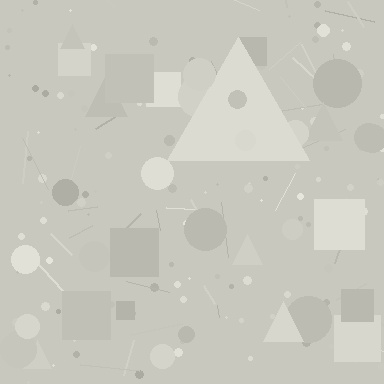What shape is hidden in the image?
A triangle is hidden in the image.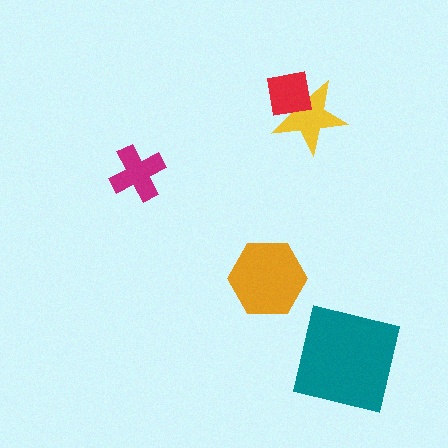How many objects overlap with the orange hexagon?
0 objects overlap with the orange hexagon.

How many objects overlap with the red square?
1 object overlaps with the red square.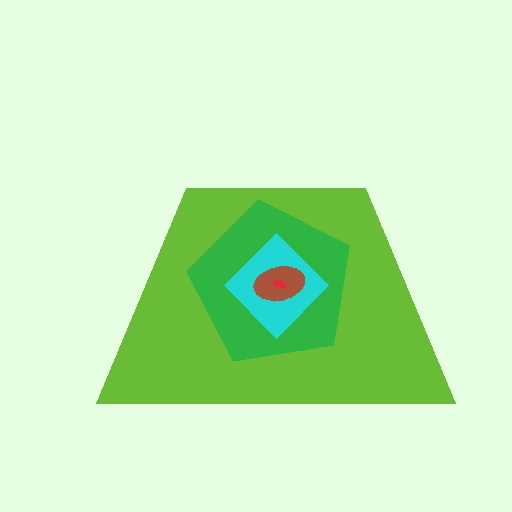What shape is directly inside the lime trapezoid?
The green pentagon.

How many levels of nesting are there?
5.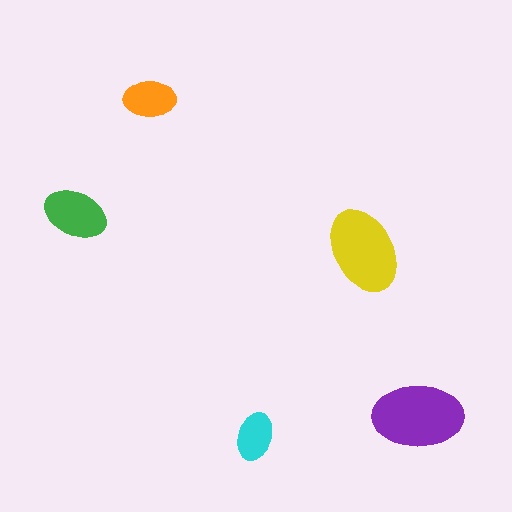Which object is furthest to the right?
The purple ellipse is rightmost.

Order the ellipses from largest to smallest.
the purple one, the yellow one, the green one, the orange one, the cyan one.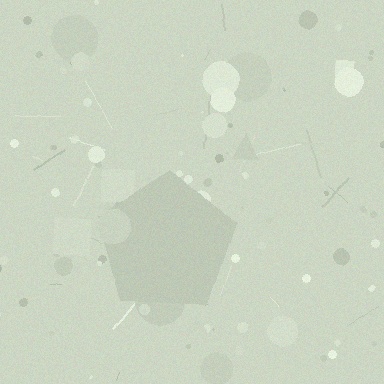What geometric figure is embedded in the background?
A pentagon is embedded in the background.